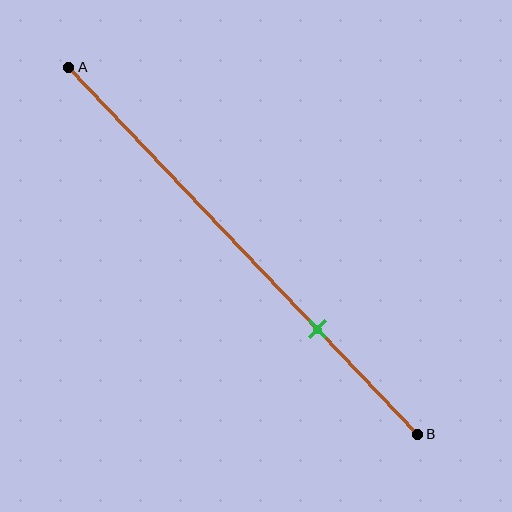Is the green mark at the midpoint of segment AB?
No, the mark is at about 70% from A, not at the 50% midpoint.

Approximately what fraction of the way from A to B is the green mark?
The green mark is approximately 70% of the way from A to B.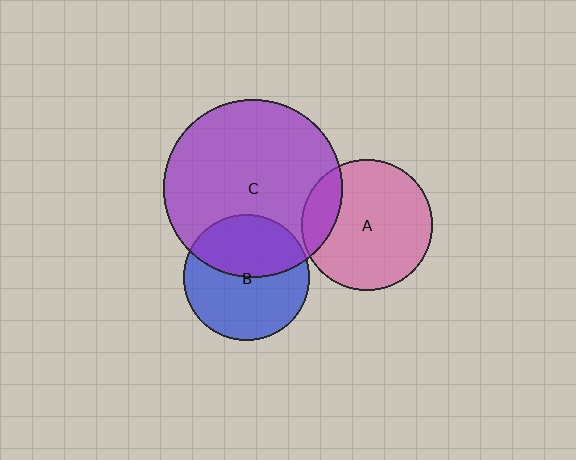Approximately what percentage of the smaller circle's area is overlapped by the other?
Approximately 20%.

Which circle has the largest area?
Circle C (purple).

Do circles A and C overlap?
Yes.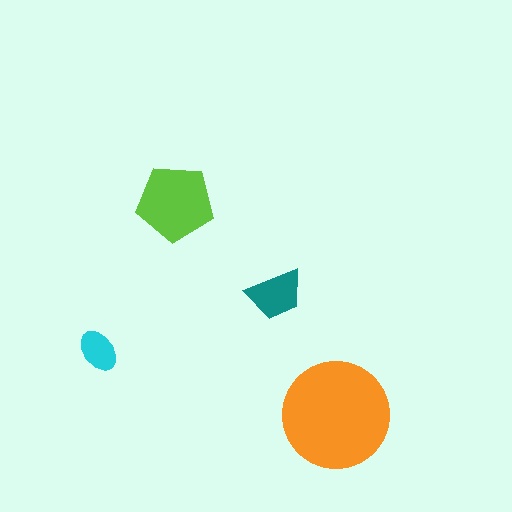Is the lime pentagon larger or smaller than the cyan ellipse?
Larger.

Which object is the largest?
The orange circle.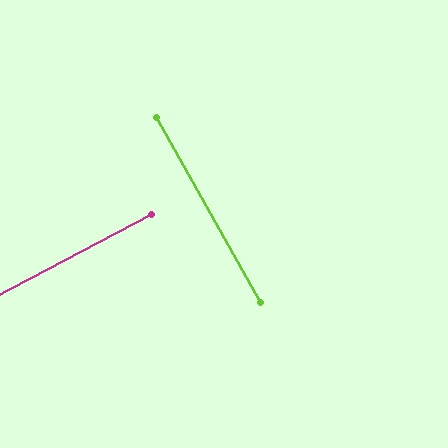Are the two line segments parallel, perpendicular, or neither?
Perpendicular — they meet at approximately 89°.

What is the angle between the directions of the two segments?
Approximately 89 degrees.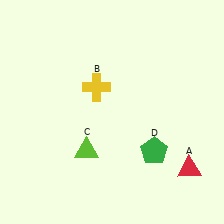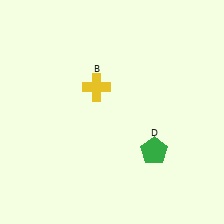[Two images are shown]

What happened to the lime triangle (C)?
The lime triangle (C) was removed in Image 2. It was in the bottom-left area of Image 1.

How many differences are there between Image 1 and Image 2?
There are 2 differences between the two images.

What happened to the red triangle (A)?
The red triangle (A) was removed in Image 2. It was in the bottom-right area of Image 1.